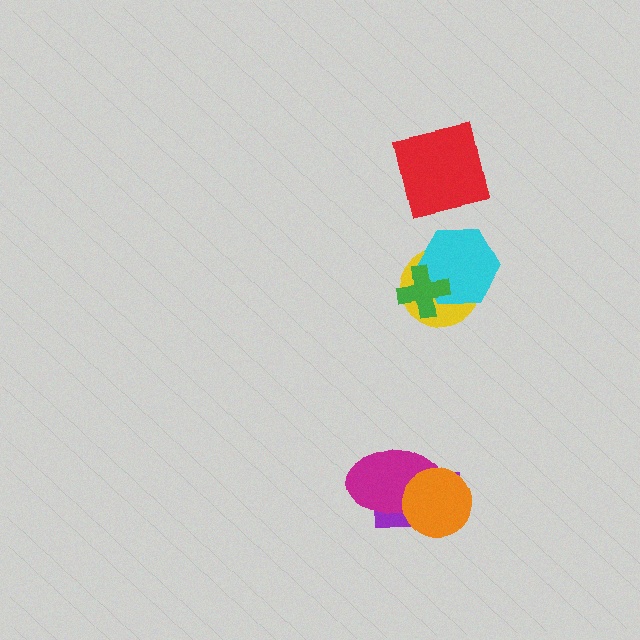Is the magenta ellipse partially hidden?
Yes, it is partially covered by another shape.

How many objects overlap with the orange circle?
2 objects overlap with the orange circle.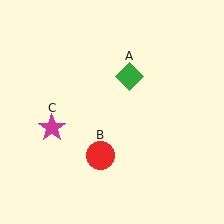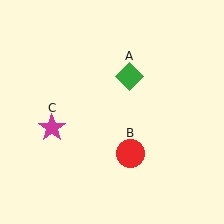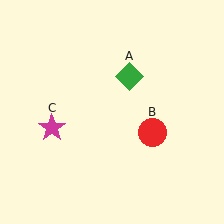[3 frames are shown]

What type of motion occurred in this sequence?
The red circle (object B) rotated counterclockwise around the center of the scene.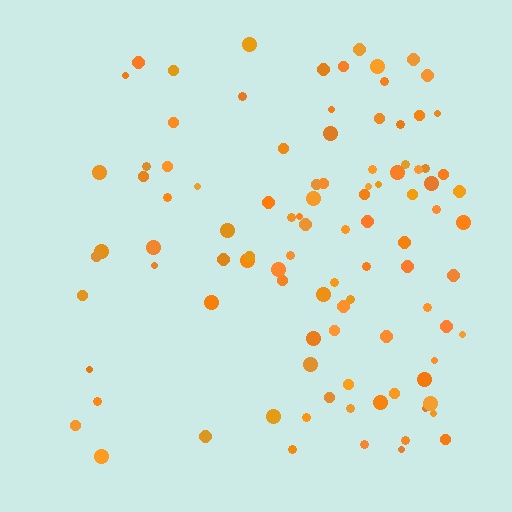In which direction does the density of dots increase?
From left to right, with the right side densest.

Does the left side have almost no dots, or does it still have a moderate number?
Still a moderate number, just noticeably fewer than the right.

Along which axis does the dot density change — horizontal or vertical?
Horizontal.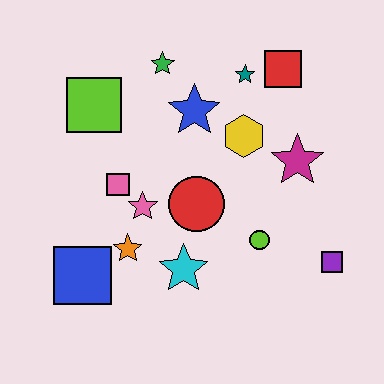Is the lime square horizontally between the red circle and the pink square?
No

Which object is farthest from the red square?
The blue square is farthest from the red square.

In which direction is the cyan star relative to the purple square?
The cyan star is to the left of the purple square.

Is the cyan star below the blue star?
Yes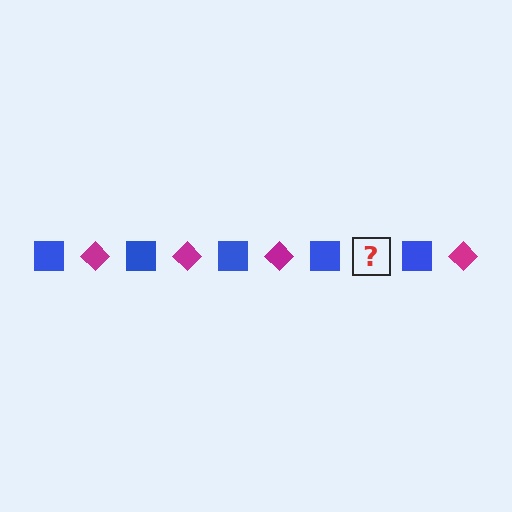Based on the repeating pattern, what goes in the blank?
The blank should be a magenta diamond.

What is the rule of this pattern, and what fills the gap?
The rule is that the pattern alternates between blue square and magenta diamond. The gap should be filled with a magenta diamond.